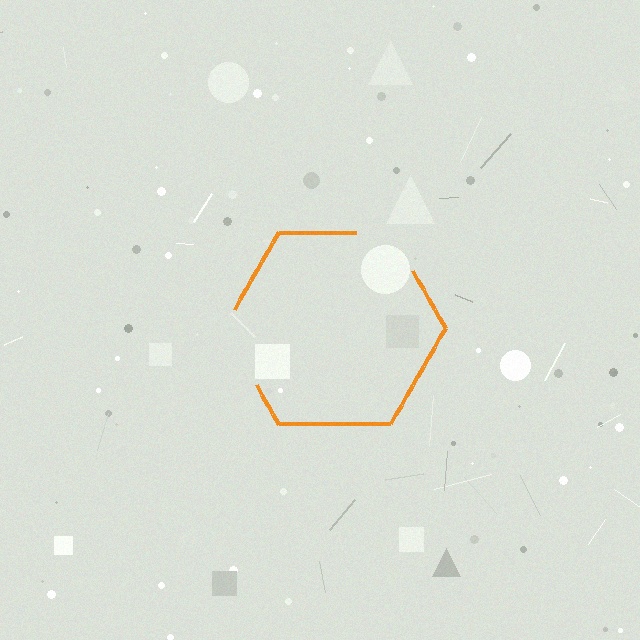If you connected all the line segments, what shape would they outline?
They would outline a hexagon.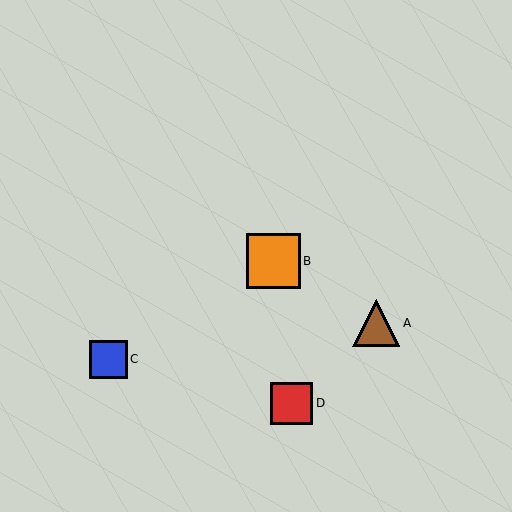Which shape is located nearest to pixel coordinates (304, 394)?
The red square (labeled D) at (292, 403) is nearest to that location.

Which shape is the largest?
The orange square (labeled B) is the largest.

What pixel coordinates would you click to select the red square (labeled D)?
Click at (292, 403) to select the red square D.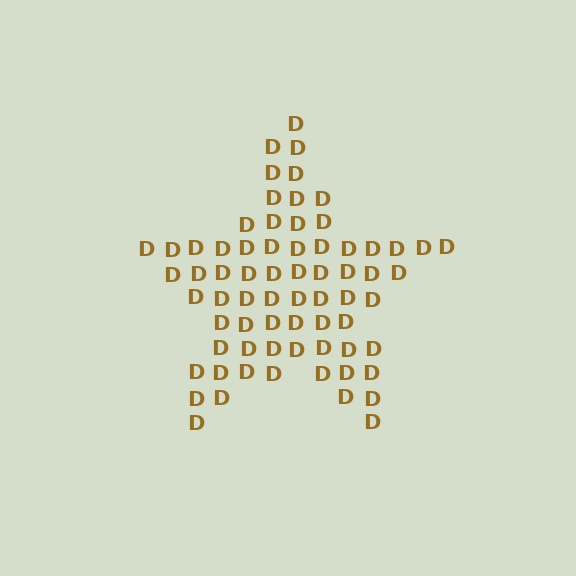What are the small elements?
The small elements are letter D's.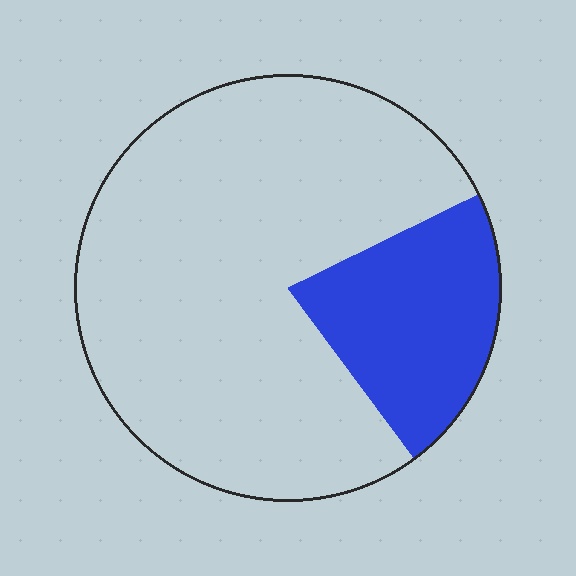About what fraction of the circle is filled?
About one fifth (1/5).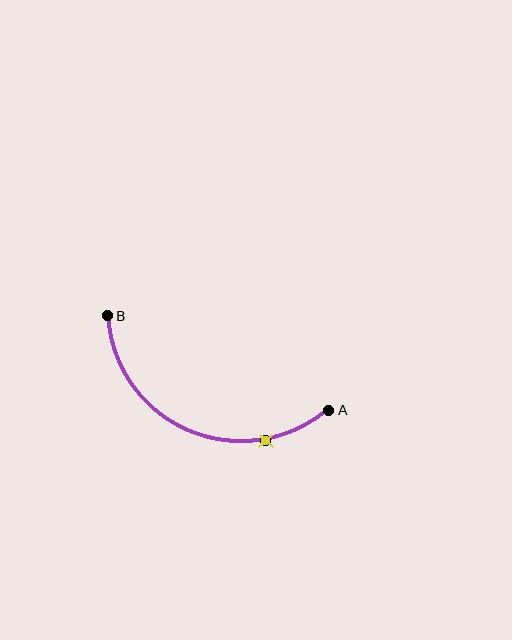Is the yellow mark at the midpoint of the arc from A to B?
No. The yellow mark lies on the arc but is closer to endpoint A. The arc midpoint would be at the point on the curve equidistant along the arc from both A and B.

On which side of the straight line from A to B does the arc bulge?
The arc bulges below the straight line connecting A and B.